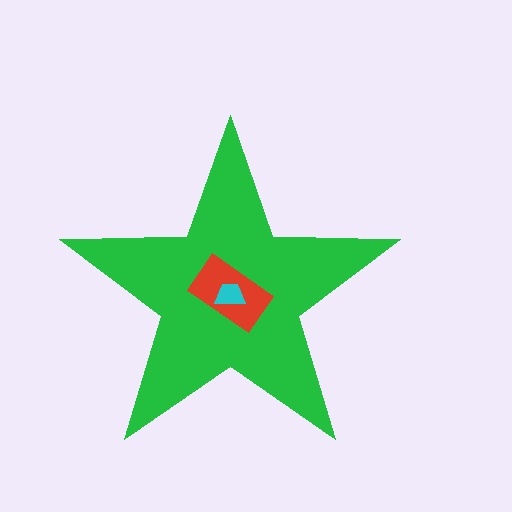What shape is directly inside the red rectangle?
The cyan trapezoid.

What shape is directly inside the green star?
The red rectangle.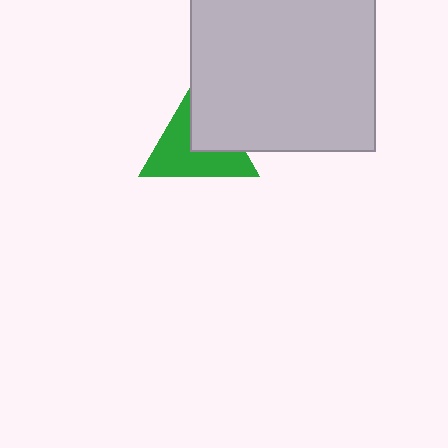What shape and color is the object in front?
The object in front is a light gray square.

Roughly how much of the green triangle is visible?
About half of it is visible (roughly 61%).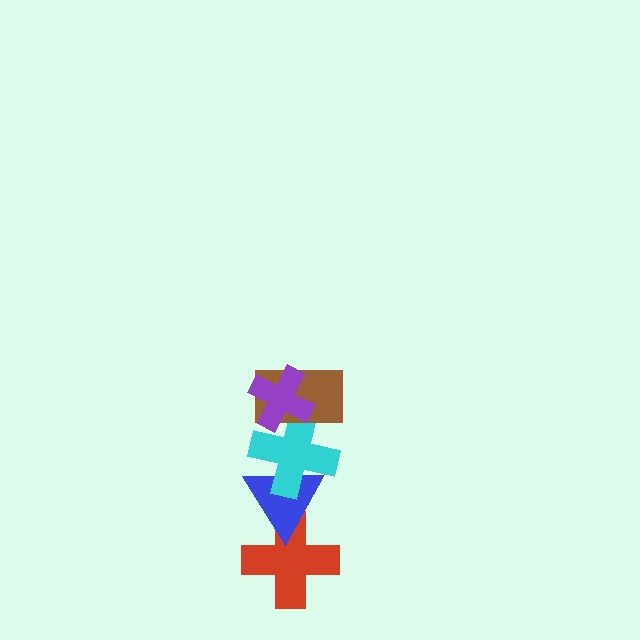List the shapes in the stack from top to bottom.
From top to bottom: the purple cross, the brown rectangle, the cyan cross, the blue triangle, the red cross.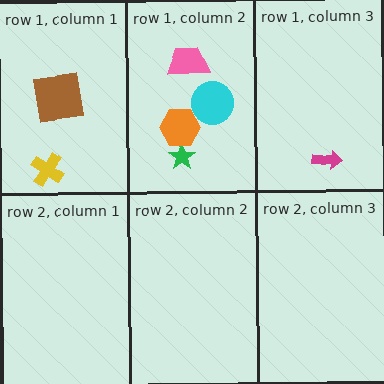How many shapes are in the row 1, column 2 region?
4.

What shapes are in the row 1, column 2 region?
The green star, the pink trapezoid, the cyan circle, the orange hexagon.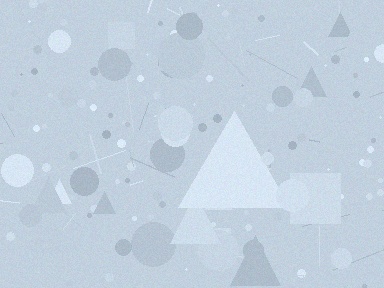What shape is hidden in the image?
A triangle is hidden in the image.